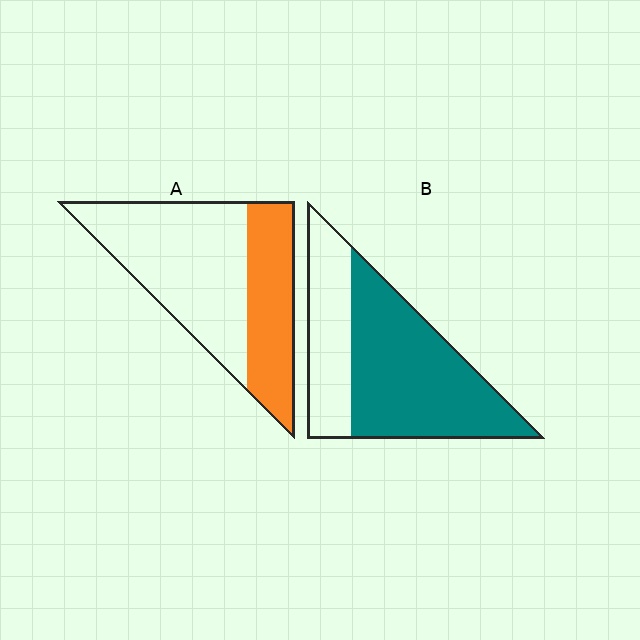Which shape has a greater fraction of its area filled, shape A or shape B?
Shape B.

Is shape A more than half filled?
No.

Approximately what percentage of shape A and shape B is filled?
A is approximately 35% and B is approximately 65%.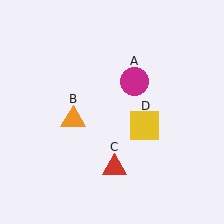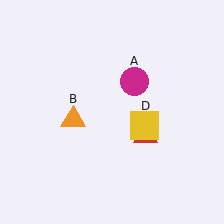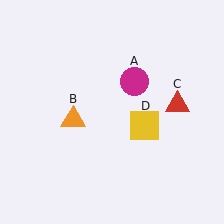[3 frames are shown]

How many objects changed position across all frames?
1 object changed position: red triangle (object C).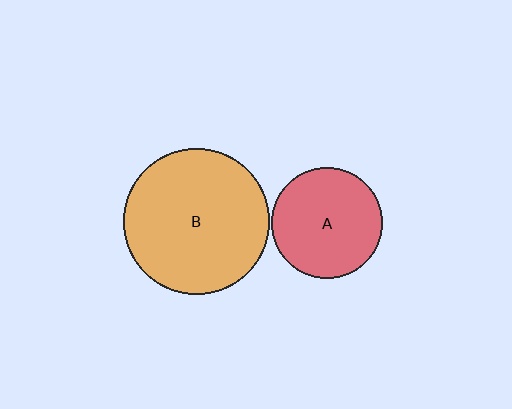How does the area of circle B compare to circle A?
Approximately 1.7 times.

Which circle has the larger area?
Circle B (orange).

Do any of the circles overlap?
No, none of the circles overlap.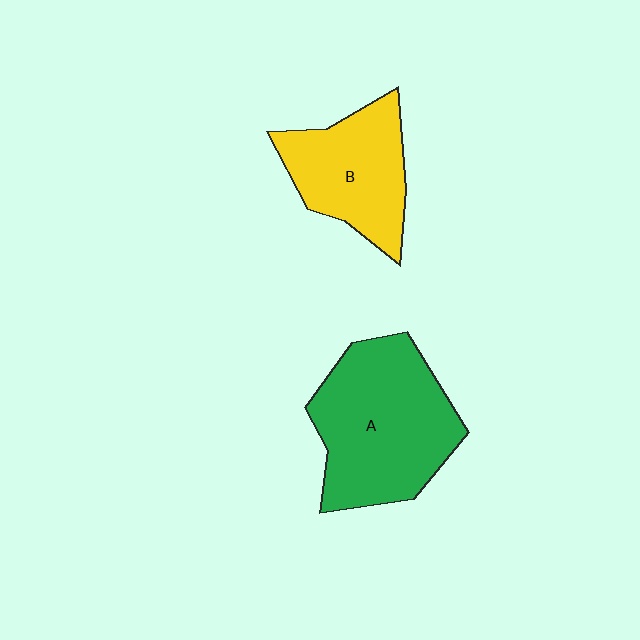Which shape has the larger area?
Shape A (green).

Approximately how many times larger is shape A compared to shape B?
Approximately 1.5 times.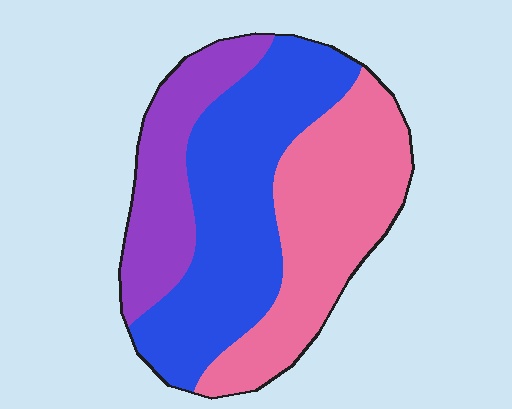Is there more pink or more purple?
Pink.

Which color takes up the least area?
Purple, at roughly 20%.